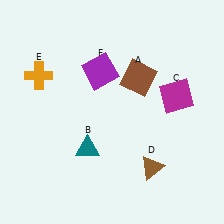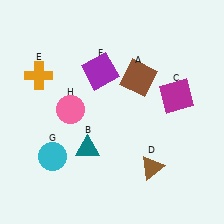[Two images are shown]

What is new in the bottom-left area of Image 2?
A cyan circle (G) was added in the bottom-left area of Image 2.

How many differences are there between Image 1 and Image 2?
There are 2 differences between the two images.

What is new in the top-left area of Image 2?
A pink circle (H) was added in the top-left area of Image 2.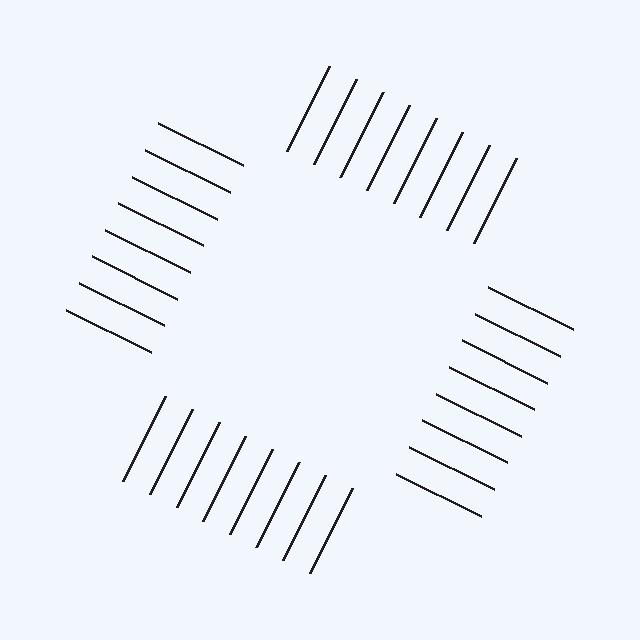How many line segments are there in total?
32 — 8 along each of the 4 edges.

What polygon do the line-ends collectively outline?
An illusory square — the line segments terminate on its edges but no continuous stroke is drawn.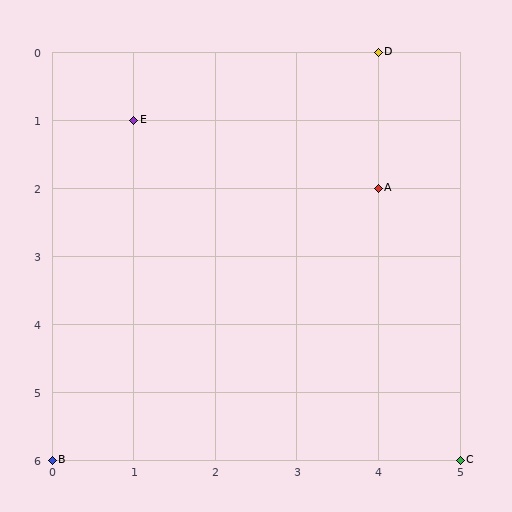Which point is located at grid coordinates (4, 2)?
Point A is at (4, 2).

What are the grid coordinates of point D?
Point D is at grid coordinates (4, 0).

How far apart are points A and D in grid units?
Points A and D are 2 rows apart.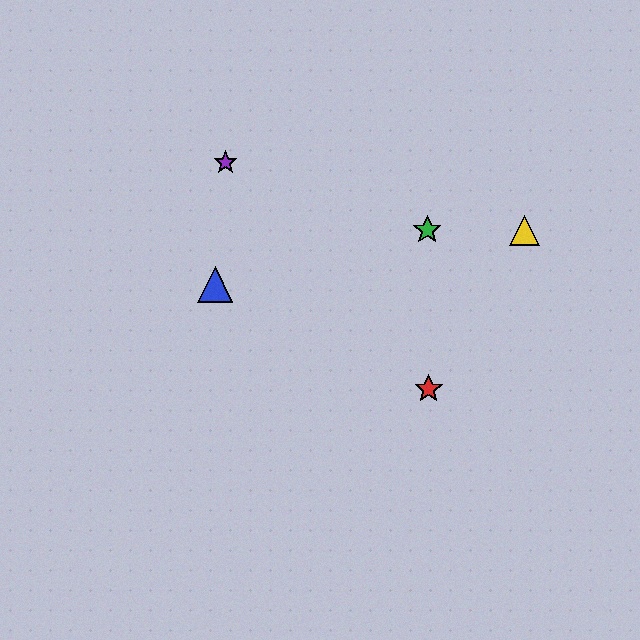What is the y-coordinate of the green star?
The green star is at y≈230.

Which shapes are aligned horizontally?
The green star, the yellow triangle are aligned horizontally.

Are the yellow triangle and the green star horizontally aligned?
Yes, both are at y≈230.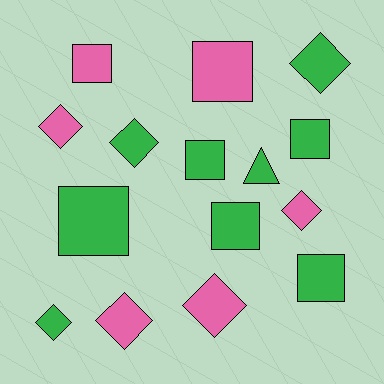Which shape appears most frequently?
Diamond, with 7 objects.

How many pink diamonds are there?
There are 4 pink diamonds.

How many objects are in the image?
There are 15 objects.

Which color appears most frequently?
Green, with 9 objects.